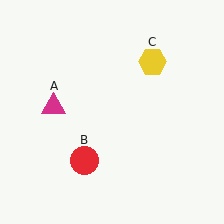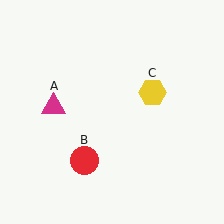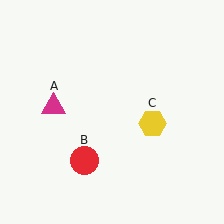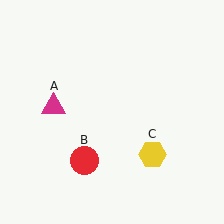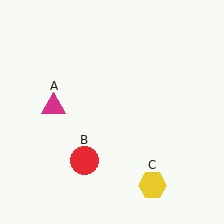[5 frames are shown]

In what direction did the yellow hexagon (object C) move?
The yellow hexagon (object C) moved down.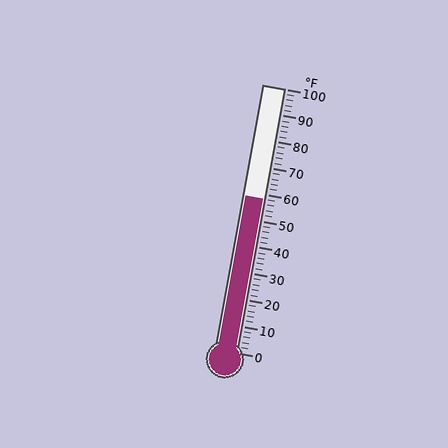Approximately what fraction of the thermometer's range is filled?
The thermometer is filled to approximately 60% of its range.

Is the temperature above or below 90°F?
The temperature is below 90°F.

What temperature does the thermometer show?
The thermometer shows approximately 58°F.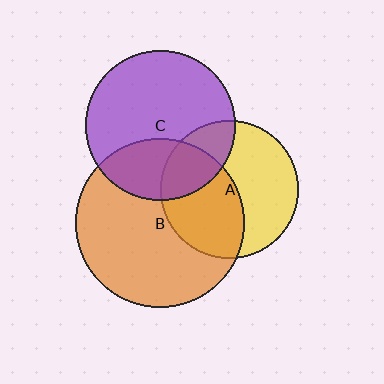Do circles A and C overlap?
Yes.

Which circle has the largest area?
Circle B (orange).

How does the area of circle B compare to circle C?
Approximately 1.3 times.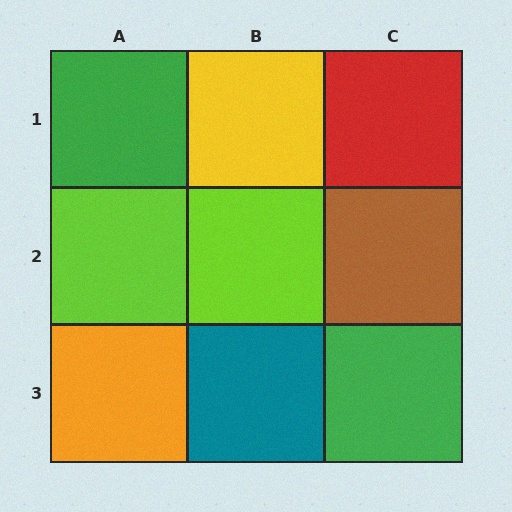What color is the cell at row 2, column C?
Brown.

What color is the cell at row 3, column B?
Teal.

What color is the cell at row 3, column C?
Green.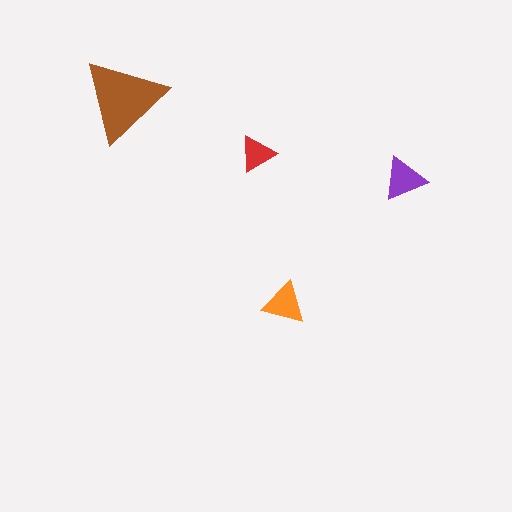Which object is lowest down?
The orange triangle is bottommost.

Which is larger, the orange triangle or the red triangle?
The orange one.